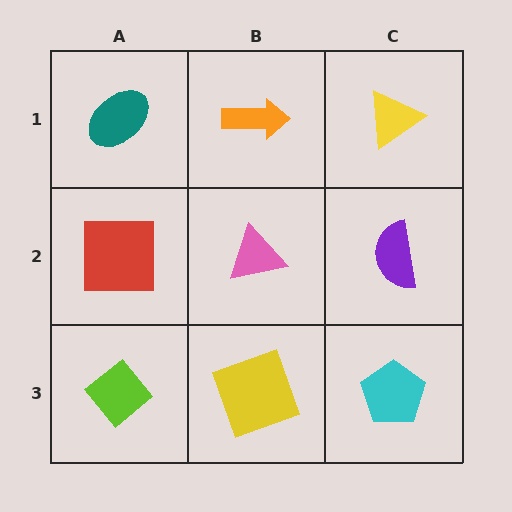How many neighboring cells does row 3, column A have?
2.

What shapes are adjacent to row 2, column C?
A yellow triangle (row 1, column C), a cyan pentagon (row 3, column C), a pink triangle (row 2, column B).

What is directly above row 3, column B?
A pink triangle.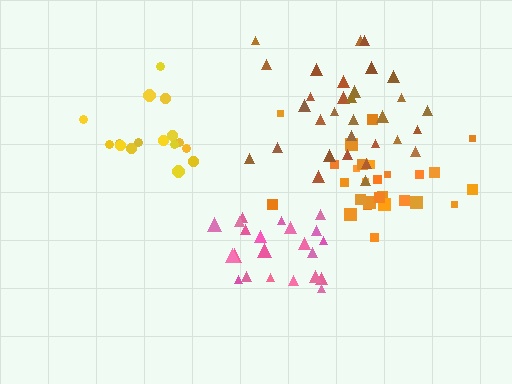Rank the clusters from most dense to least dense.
yellow, pink, orange, brown.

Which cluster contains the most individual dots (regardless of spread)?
Brown (31).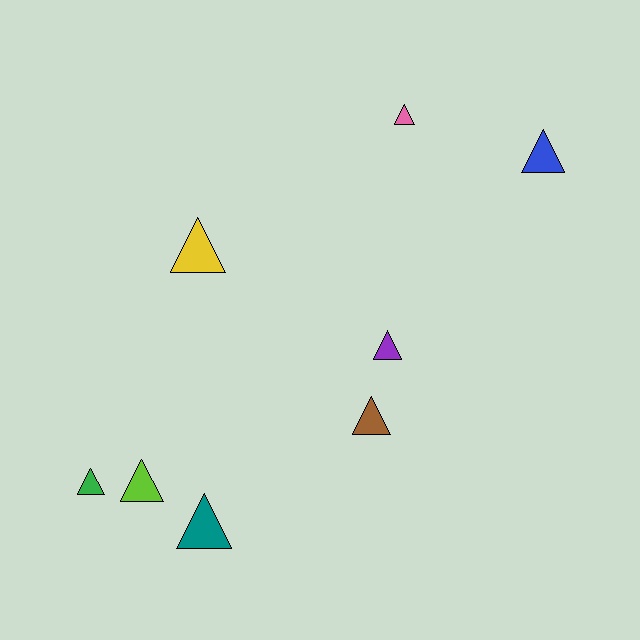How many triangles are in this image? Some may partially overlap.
There are 8 triangles.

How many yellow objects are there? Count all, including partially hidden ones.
There is 1 yellow object.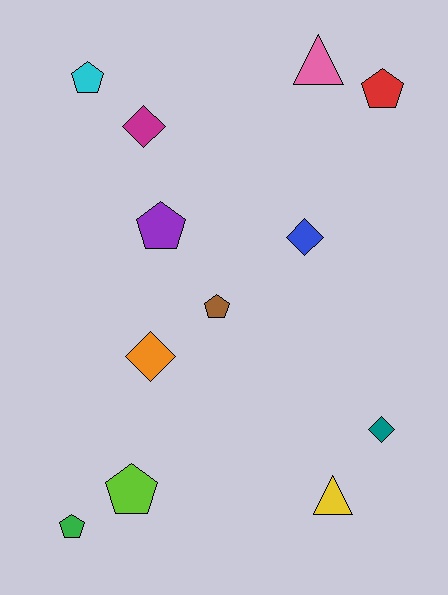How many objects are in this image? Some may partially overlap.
There are 12 objects.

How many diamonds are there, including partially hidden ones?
There are 4 diamonds.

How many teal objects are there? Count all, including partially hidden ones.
There is 1 teal object.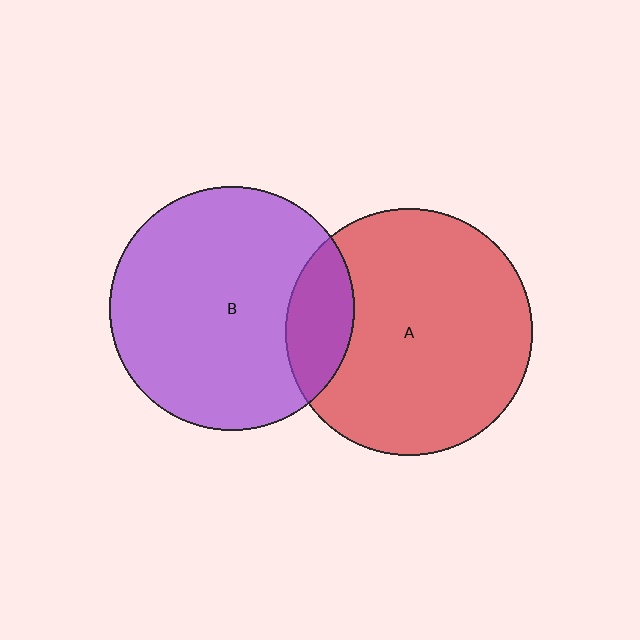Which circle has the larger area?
Circle A (red).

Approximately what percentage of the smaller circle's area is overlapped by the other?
Approximately 15%.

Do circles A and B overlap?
Yes.